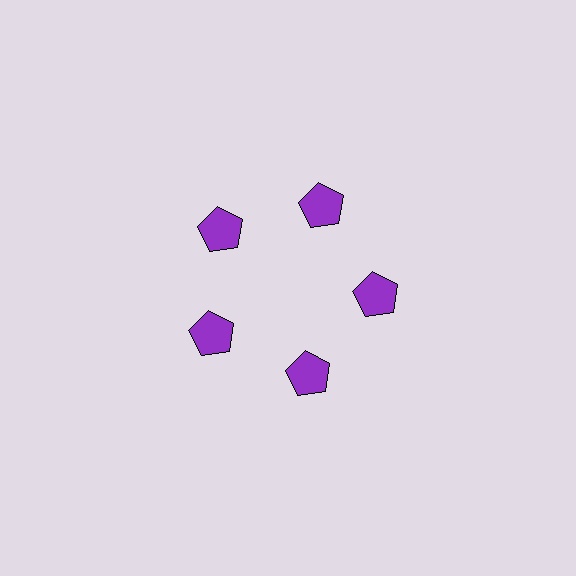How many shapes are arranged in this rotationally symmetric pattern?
There are 5 shapes, arranged in 5 groups of 1.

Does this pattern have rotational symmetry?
Yes, this pattern has 5-fold rotational symmetry. It looks the same after rotating 72 degrees around the center.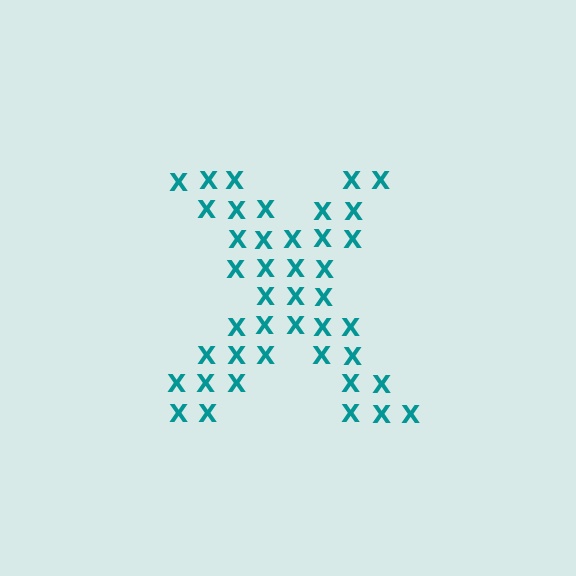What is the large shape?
The large shape is the letter X.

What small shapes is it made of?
It is made of small letter X's.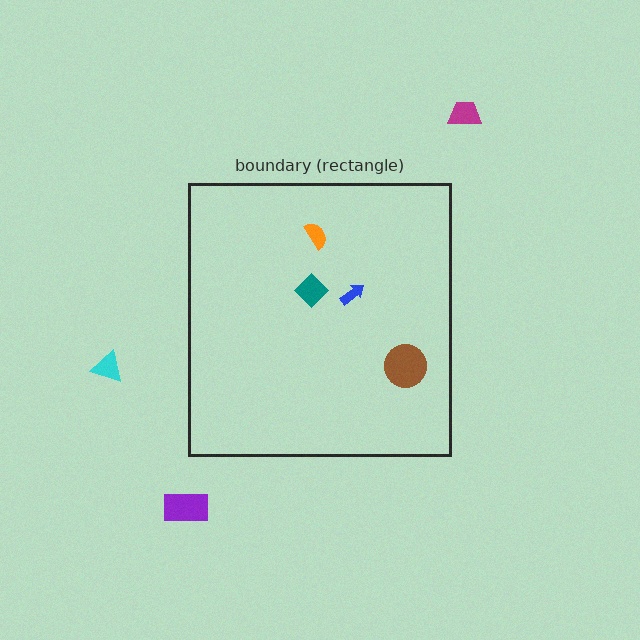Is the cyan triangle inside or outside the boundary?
Outside.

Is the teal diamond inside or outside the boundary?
Inside.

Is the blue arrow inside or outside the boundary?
Inside.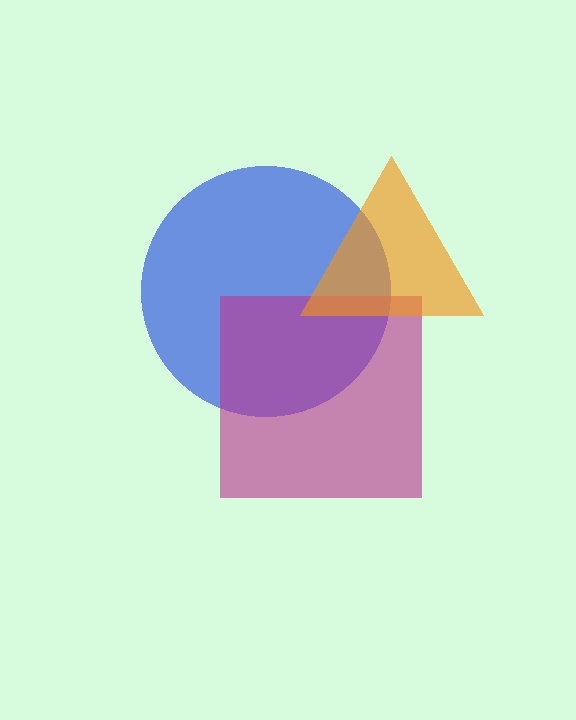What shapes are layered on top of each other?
The layered shapes are: a blue circle, a magenta square, an orange triangle.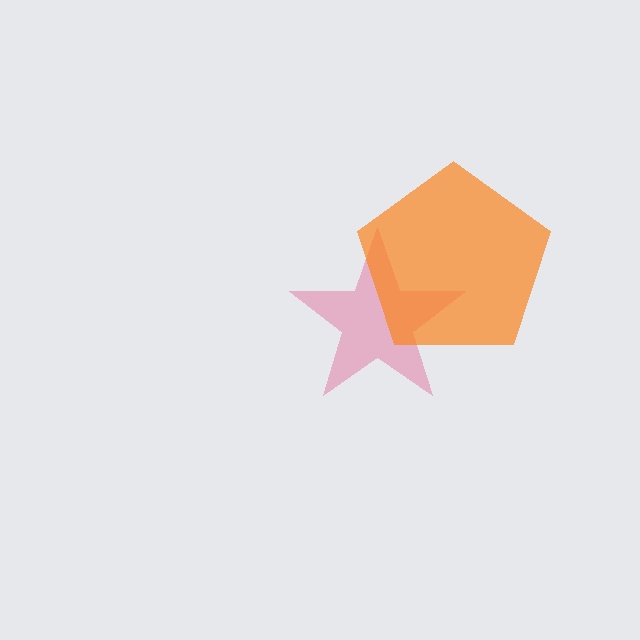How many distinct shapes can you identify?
There are 2 distinct shapes: a pink star, an orange pentagon.